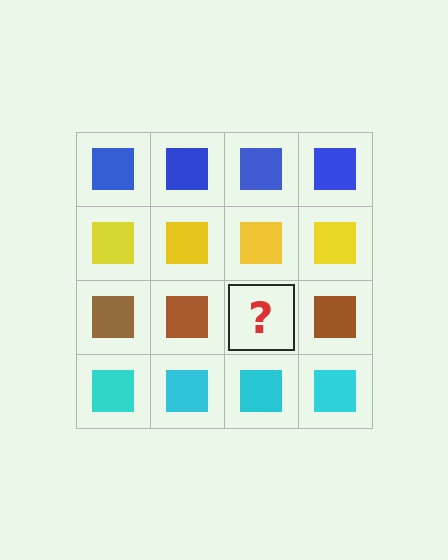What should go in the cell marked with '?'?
The missing cell should contain a brown square.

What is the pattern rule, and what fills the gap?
The rule is that each row has a consistent color. The gap should be filled with a brown square.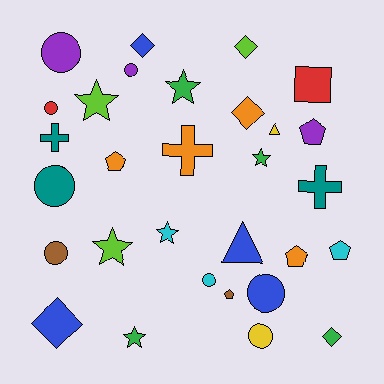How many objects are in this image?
There are 30 objects.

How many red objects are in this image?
There are 2 red objects.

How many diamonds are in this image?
There are 5 diamonds.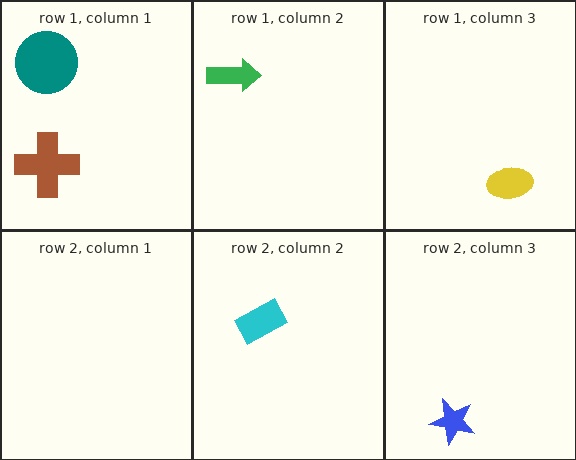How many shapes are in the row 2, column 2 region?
1.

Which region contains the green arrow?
The row 1, column 2 region.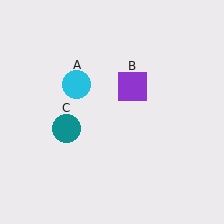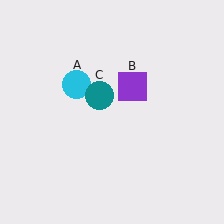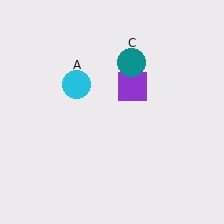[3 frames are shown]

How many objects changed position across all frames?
1 object changed position: teal circle (object C).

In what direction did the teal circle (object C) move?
The teal circle (object C) moved up and to the right.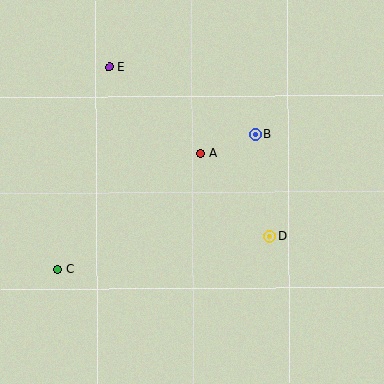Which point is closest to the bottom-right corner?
Point D is closest to the bottom-right corner.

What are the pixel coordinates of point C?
Point C is at (58, 269).